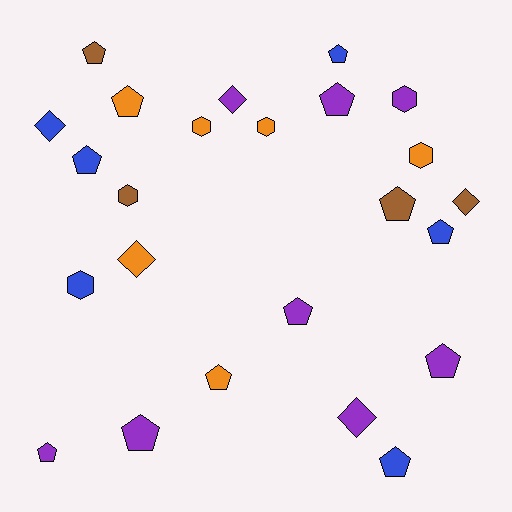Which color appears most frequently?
Purple, with 8 objects.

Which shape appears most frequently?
Pentagon, with 13 objects.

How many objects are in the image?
There are 24 objects.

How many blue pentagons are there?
There are 4 blue pentagons.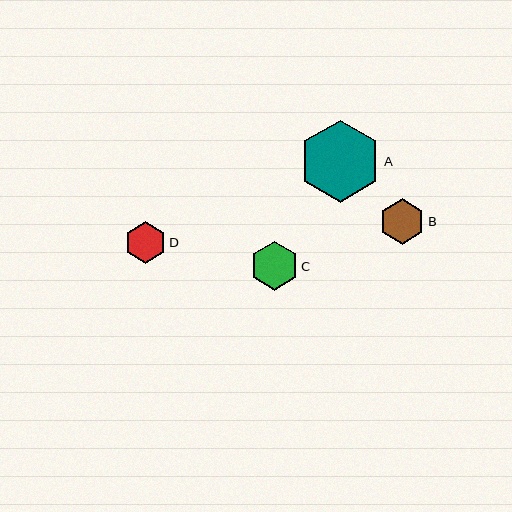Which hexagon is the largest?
Hexagon A is the largest with a size of approximately 82 pixels.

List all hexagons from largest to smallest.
From largest to smallest: A, C, B, D.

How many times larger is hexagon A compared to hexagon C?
Hexagon A is approximately 1.7 times the size of hexagon C.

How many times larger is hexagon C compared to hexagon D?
Hexagon C is approximately 1.2 times the size of hexagon D.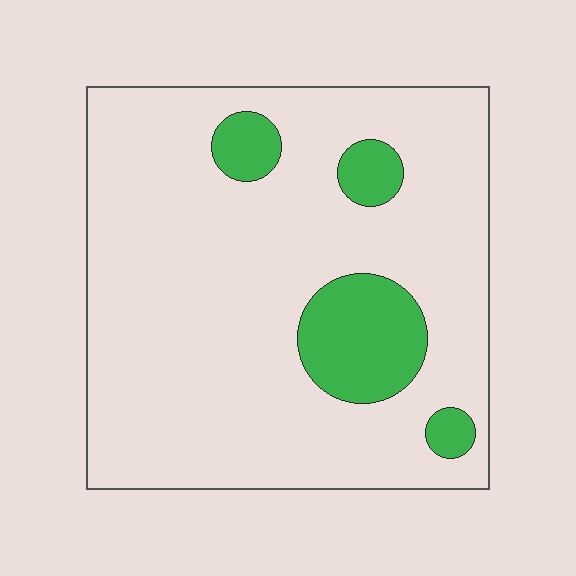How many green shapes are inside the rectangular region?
4.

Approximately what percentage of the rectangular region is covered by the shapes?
Approximately 15%.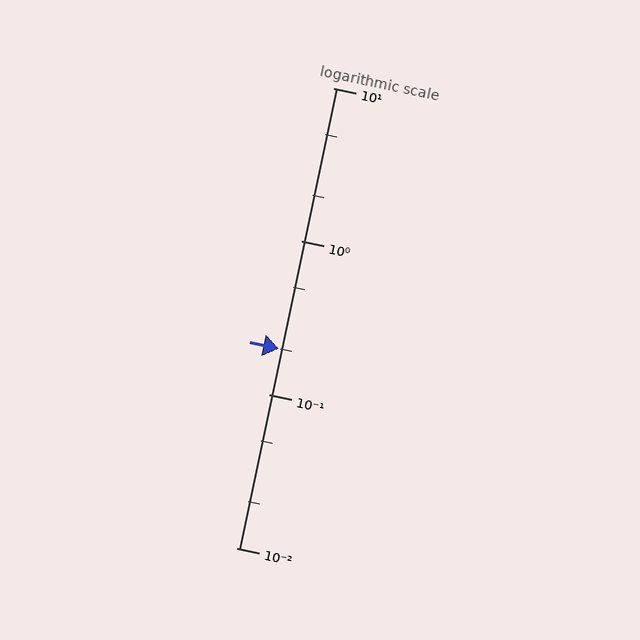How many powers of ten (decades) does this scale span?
The scale spans 3 decades, from 0.01 to 10.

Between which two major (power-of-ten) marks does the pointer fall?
The pointer is between 0.1 and 1.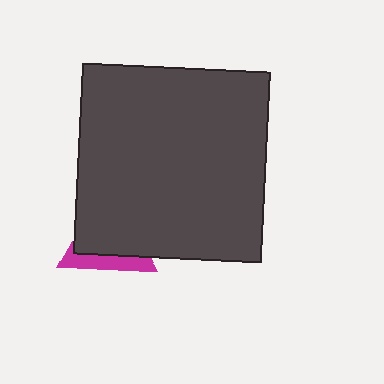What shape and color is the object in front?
The object in front is a dark gray rectangle.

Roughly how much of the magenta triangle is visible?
A small part of it is visible (roughly 30%).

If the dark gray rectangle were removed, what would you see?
You would see the complete magenta triangle.